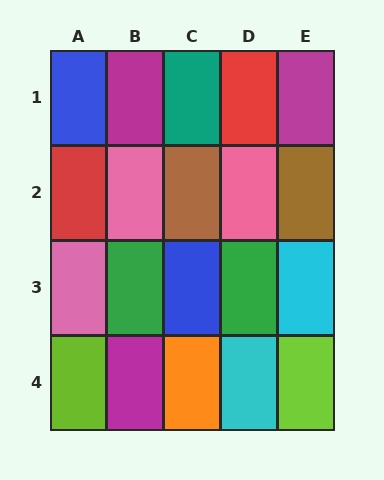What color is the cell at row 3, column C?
Blue.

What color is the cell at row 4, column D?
Cyan.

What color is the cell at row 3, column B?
Green.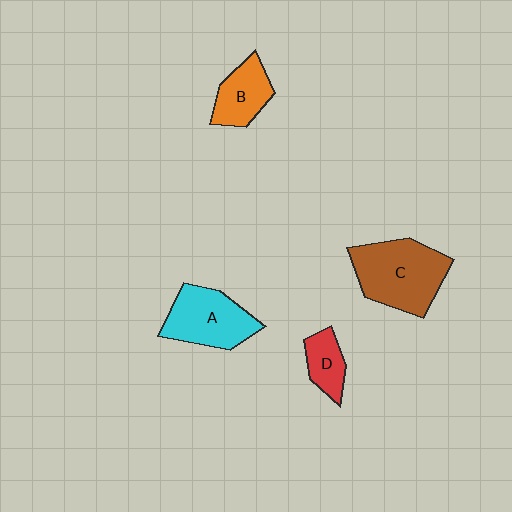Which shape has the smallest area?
Shape D (red).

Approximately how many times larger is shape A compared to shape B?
Approximately 1.5 times.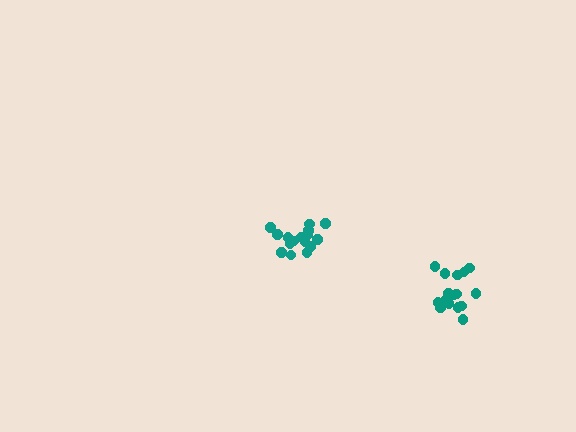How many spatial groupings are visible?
There are 2 spatial groupings.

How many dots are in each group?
Group 1: 16 dots, Group 2: 19 dots (35 total).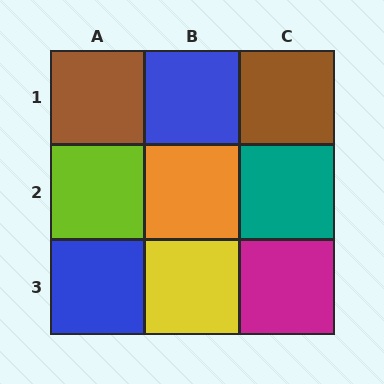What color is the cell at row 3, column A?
Blue.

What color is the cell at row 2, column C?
Teal.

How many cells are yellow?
1 cell is yellow.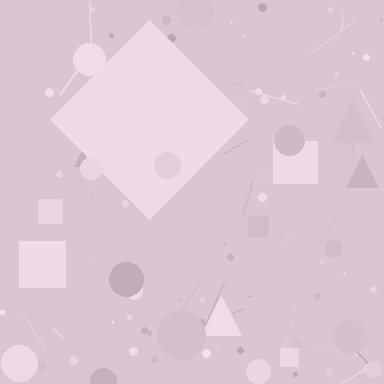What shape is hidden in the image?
A diamond is hidden in the image.